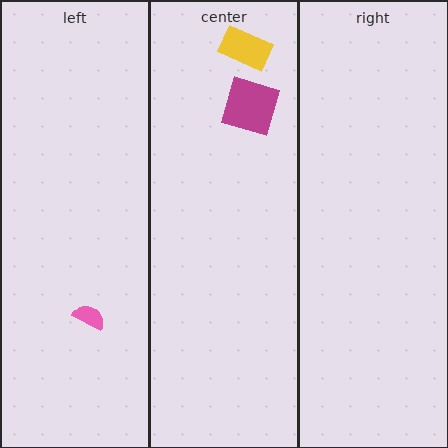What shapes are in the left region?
The pink semicircle.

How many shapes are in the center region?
2.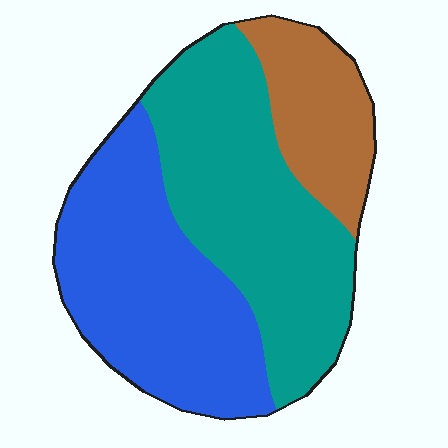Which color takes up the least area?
Brown, at roughly 20%.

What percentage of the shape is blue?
Blue takes up about two fifths (2/5) of the shape.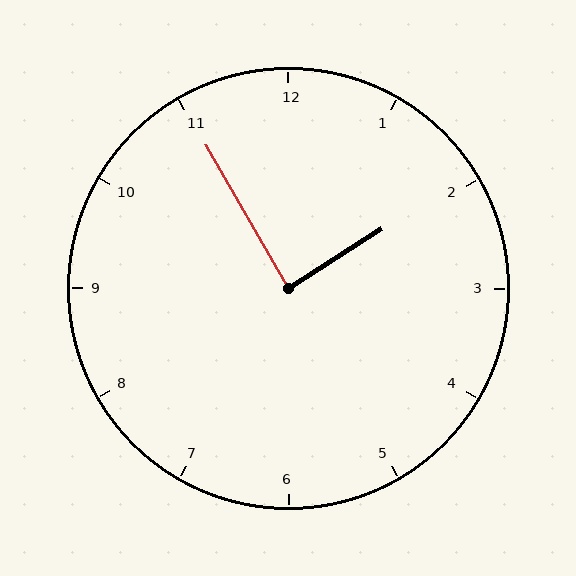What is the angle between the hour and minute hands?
Approximately 88 degrees.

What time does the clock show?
1:55.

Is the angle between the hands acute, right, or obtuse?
It is right.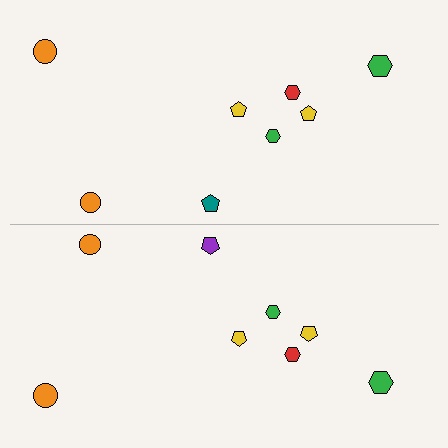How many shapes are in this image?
There are 16 shapes in this image.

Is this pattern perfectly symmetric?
No, the pattern is not perfectly symmetric. The purple pentagon on the bottom side breaks the symmetry — its mirror counterpart is teal.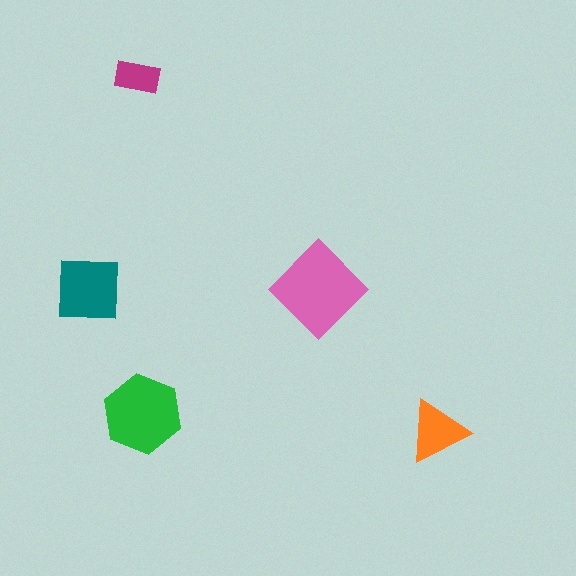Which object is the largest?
The pink diamond.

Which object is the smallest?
The magenta rectangle.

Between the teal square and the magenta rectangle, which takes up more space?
The teal square.